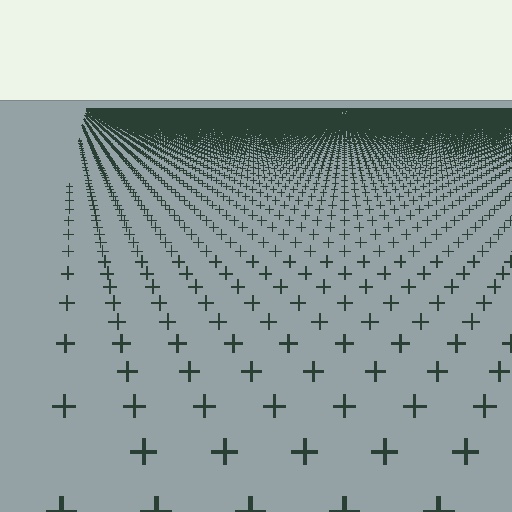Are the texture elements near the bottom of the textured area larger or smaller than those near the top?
Larger. Near the bottom, elements are closer to the viewer and appear at a bigger on-screen size.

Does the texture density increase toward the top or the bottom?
Density increases toward the top.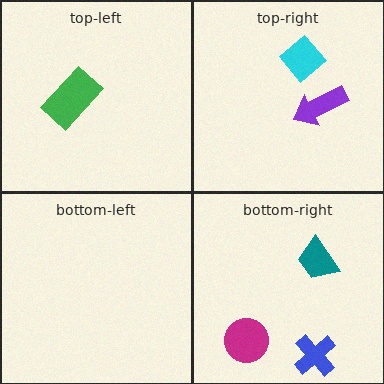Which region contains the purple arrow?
The top-right region.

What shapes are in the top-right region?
The purple arrow, the cyan diamond.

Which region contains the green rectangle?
The top-left region.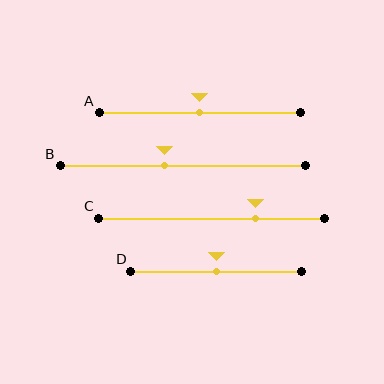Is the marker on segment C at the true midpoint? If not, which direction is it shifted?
No, the marker on segment C is shifted to the right by about 20% of the segment length.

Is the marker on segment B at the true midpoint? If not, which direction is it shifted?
No, the marker on segment B is shifted to the left by about 8% of the segment length.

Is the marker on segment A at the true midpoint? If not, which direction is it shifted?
Yes, the marker on segment A is at the true midpoint.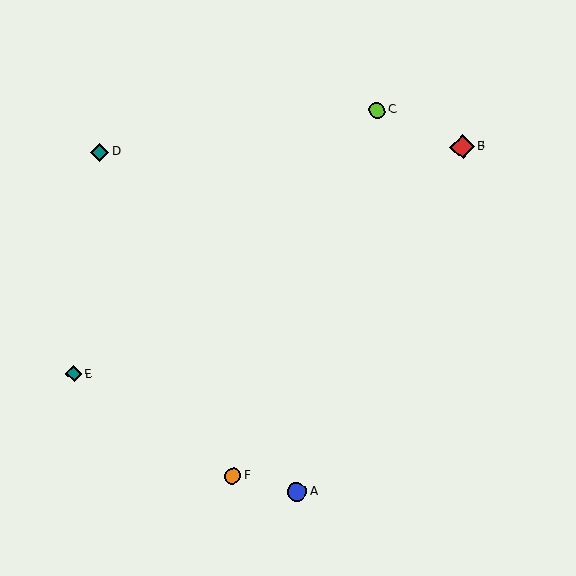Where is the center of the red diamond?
The center of the red diamond is at (462, 147).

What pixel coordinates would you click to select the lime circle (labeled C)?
Click at (377, 110) to select the lime circle C.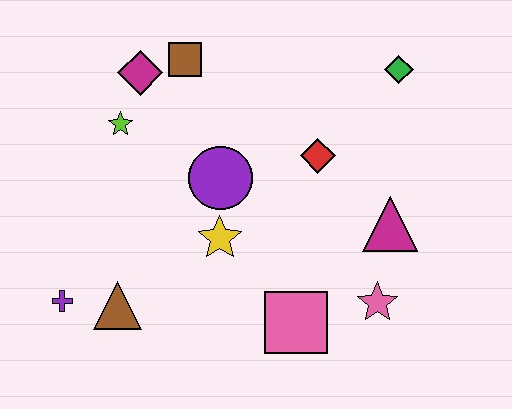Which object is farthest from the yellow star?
The green diamond is farthest from the yellow star.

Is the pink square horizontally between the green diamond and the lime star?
Yes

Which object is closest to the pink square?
The pink star is closest to the pink square.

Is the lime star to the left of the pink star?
Yes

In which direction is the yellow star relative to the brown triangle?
The yellow star is to the right of the brown triangle.